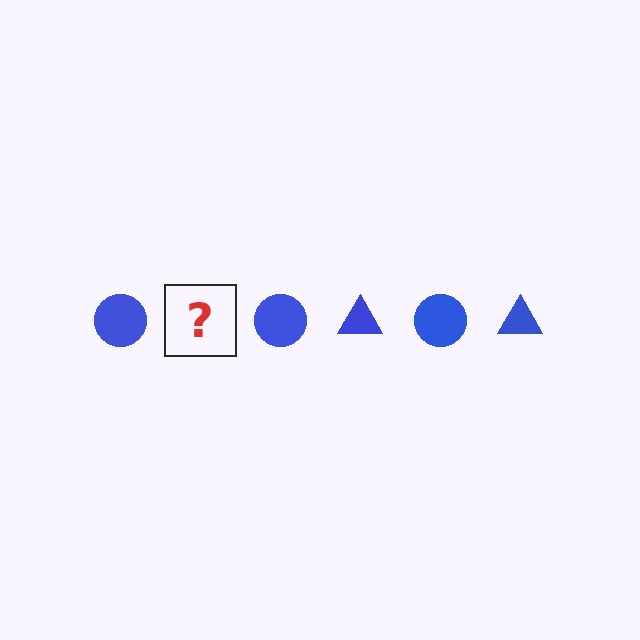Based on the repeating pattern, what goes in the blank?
The blank should be a blue triangle.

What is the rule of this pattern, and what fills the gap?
The rule is that the pattern cycles through circle, triangle shapes in blue. The gap should be filled with a blue triangle.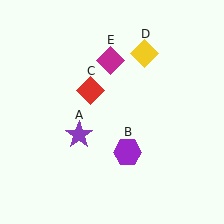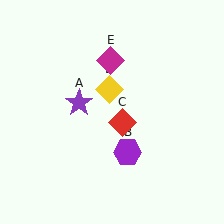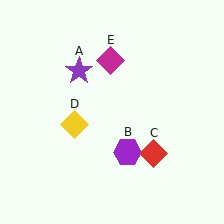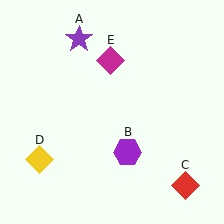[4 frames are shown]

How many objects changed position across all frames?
3 objects changed position: purple star (object A), red diamond (object C), yellow diamond (object D).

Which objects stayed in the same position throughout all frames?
Purple hexagon (object B) and magenta diamond (object E) remained stationary.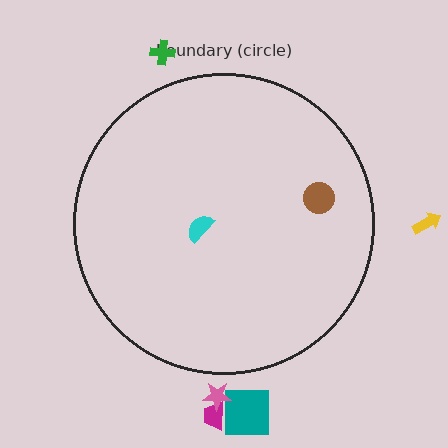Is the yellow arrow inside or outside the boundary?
Outside.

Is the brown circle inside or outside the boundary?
Inside.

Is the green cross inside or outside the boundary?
Outside.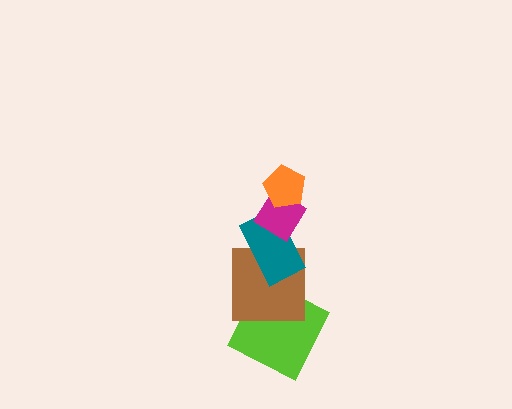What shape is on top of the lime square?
The brown square is on top of the lime square.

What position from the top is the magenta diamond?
The magenta diamond is 2nd from the top.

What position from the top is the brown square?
The brown square is 4th from the top.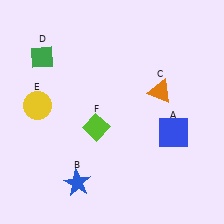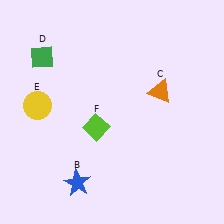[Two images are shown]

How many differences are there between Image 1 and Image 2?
There is 1 difference between the two images.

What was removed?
The blue square (A) was removed in Image 2.